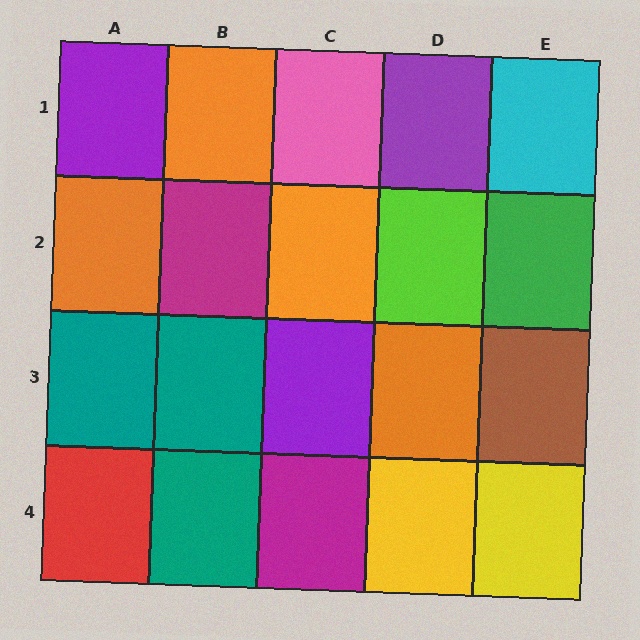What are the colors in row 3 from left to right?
Teal, teal, purple, orange, brown.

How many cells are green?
1 cell is green.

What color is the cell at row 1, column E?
Cyan.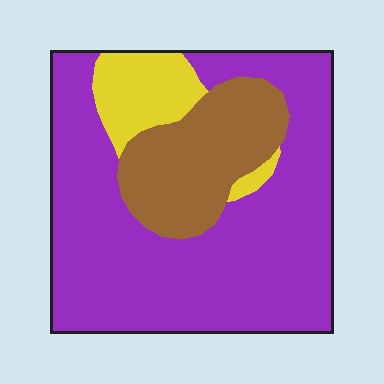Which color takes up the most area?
Purple, at roughly 70%.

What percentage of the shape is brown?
Brown takes up about one fifth (1/5) of the shape.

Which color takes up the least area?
Yellow, at roughly 10%.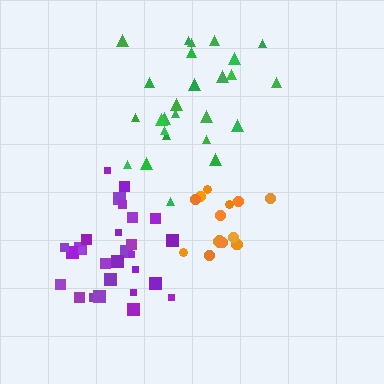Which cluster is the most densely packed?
Purple.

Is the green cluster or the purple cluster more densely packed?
Purple.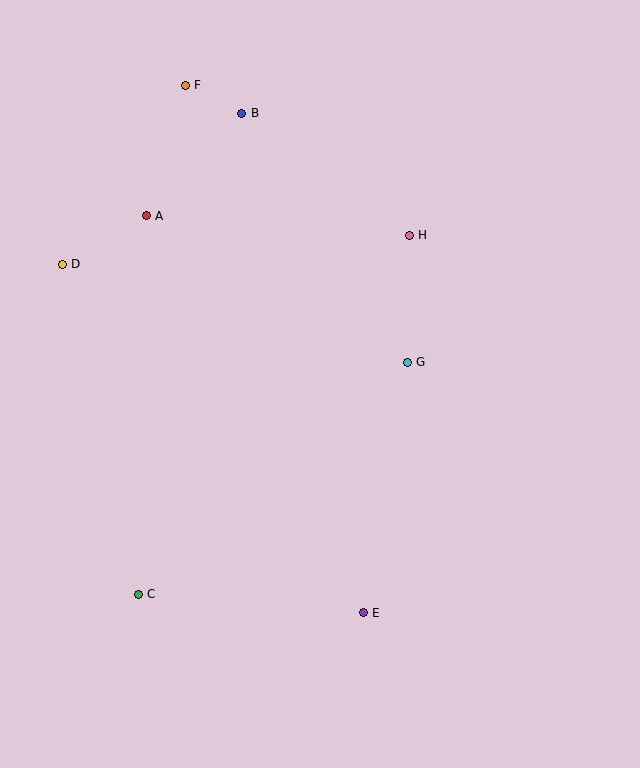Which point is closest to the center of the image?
Point G at (407, 362) is closest to the center.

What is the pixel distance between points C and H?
The distance between C and H is 450 pixels.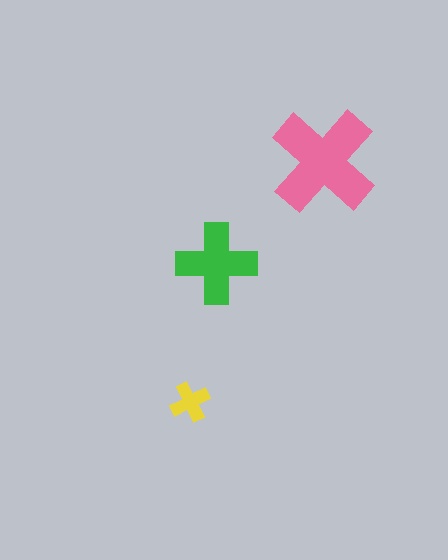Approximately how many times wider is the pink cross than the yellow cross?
About 2.5 times wider.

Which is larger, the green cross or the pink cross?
The pink one.